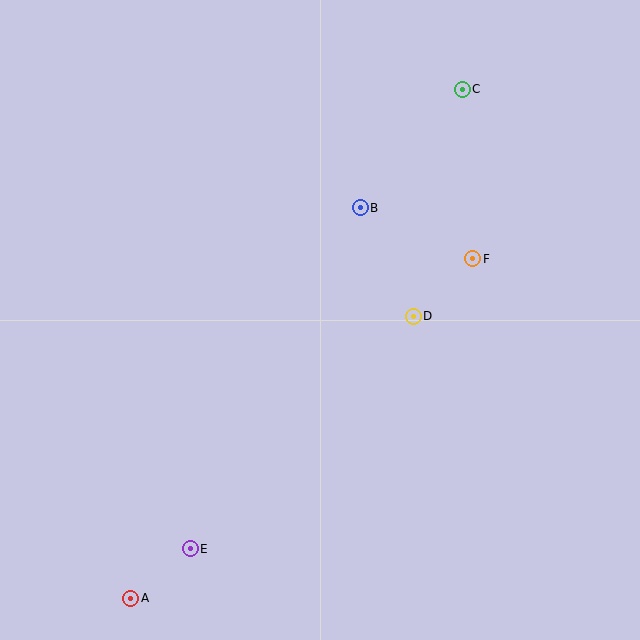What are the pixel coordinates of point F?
Point F is at (473, 259).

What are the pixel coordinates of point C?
Point C is at (462, 89).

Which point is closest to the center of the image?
Point D at (413, 316) is closest to the center.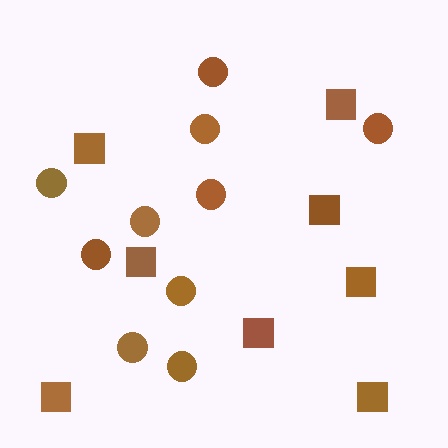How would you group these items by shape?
There are 2 groups: one group of circles (10) and one group of squares (8).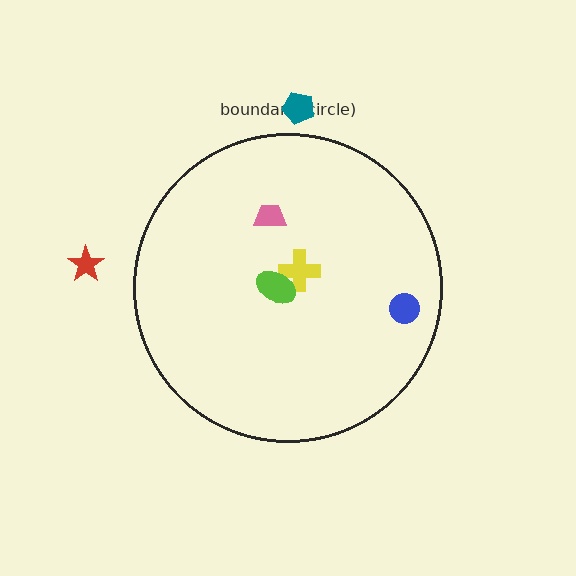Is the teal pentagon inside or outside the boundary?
Outside.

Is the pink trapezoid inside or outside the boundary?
Inside.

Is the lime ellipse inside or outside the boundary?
Inside.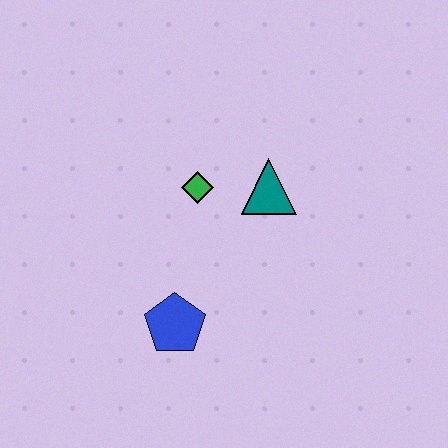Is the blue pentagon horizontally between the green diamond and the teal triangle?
No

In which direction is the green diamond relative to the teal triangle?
The green diamond is to the left of the teal triangle.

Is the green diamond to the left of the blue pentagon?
No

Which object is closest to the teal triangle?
The green diamond is closest to the teal triangle.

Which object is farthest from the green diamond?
The blue pentagon is farthest from the green diamond.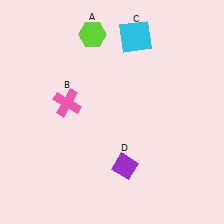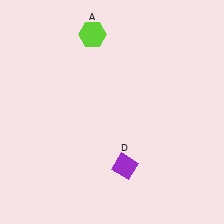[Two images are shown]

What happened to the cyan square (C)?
The cyan square (C) was removed in Image 2. It was in the top-right area of Image 1.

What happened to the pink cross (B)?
The pink cross (B) was removed in Image 2. It was in the top-left area of Image 1.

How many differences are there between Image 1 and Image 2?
There are 2 differences between the two images.